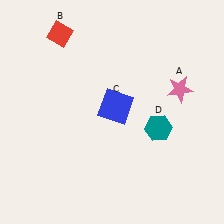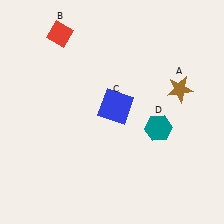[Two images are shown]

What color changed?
The star (A) changed from pink in Image 1 to brown in Image 2.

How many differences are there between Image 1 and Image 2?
There is 1 difference between the two images.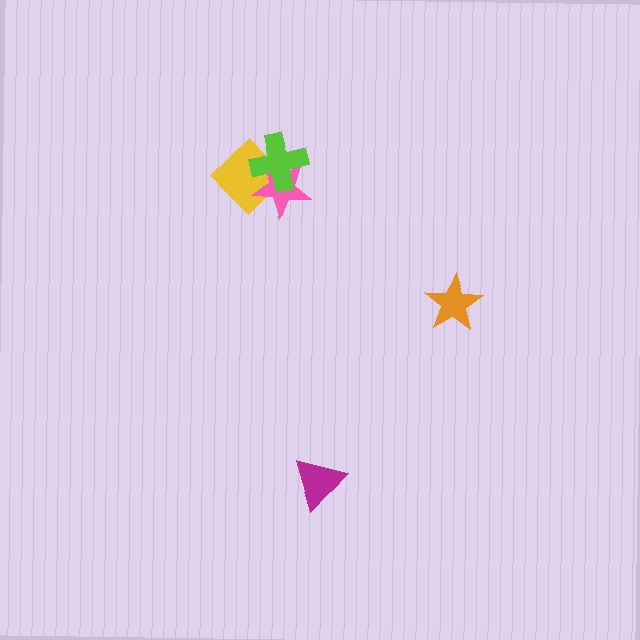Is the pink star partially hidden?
Yes, it is partially covered by another shape.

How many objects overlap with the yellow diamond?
2 objects overlap with the yellow diamond.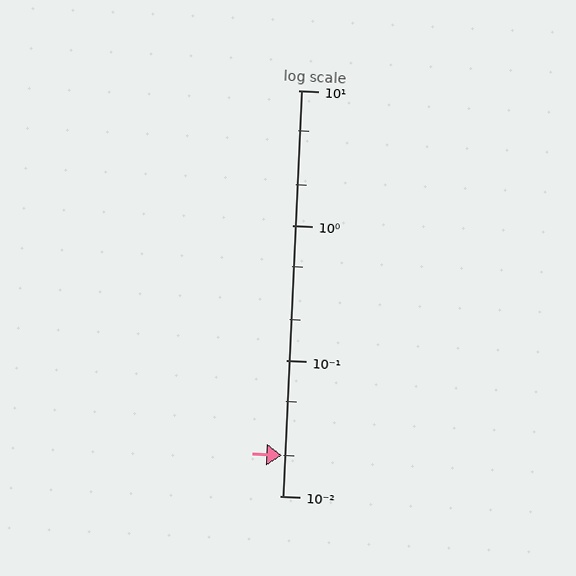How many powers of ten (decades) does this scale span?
The scale spans 3 decades, from 0.01 to 10.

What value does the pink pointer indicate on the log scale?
The pointer indicates approximately 0.02.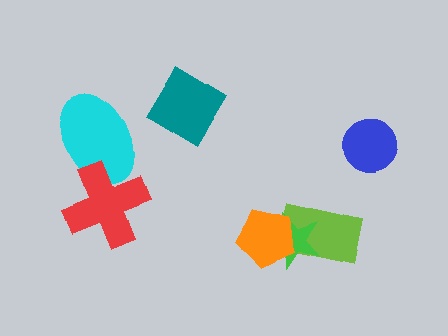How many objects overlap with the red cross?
1 object overlaps with the red cross.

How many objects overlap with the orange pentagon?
2 objects overlap with the orange pentagon.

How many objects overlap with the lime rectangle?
2 objects overlap with the lime rectangle.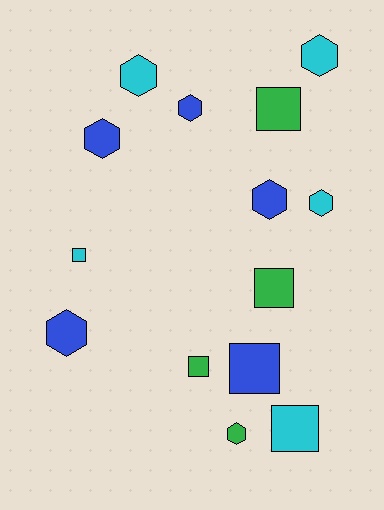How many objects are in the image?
There are 14 objects.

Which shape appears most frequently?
Hexagon, with 8 objects.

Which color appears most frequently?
Blue, with 5 objects.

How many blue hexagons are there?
There are 4 blue hexagons.